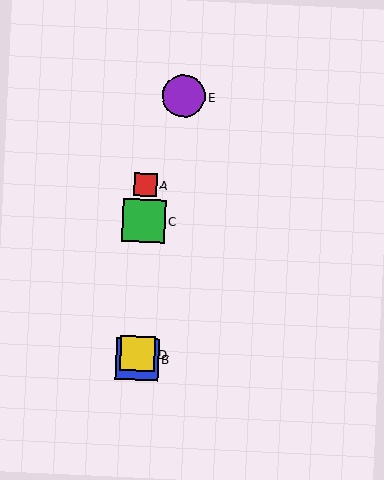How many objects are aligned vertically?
4 objects (A, B, C, D) are aligned vertically.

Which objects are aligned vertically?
Objects A, B, C, D are aligned vertically.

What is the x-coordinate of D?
Object D is at x≈138.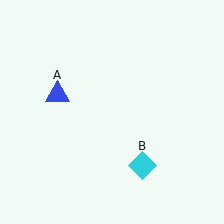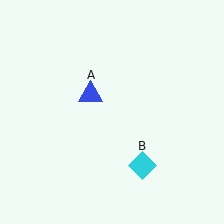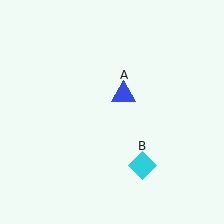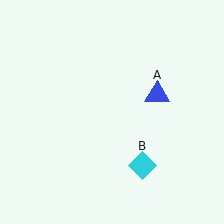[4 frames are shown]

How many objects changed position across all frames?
1 object changed position: blue triangle (object A).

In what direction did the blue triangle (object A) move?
The blue triangle (object A) moved right.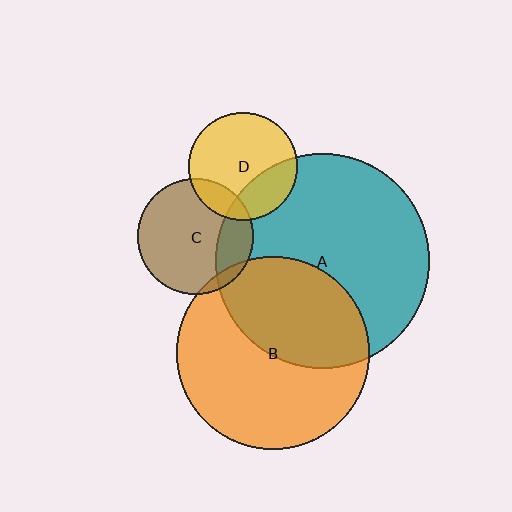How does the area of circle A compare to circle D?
Approximately 3.9 times.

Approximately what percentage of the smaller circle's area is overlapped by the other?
Approximately 40%.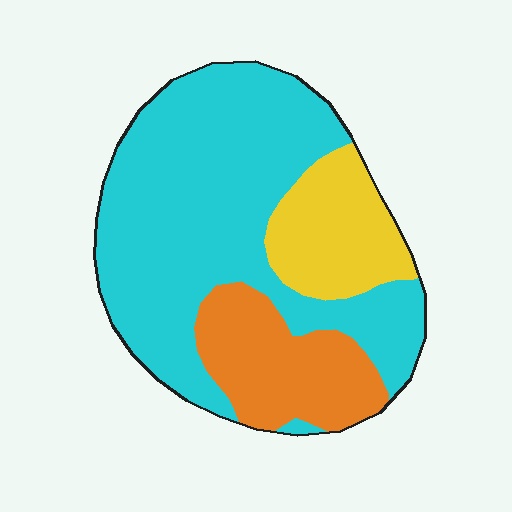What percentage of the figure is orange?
Orange covers 20% of the figure.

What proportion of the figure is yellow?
Yellow covers 17% of the figure.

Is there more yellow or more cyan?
Cyan.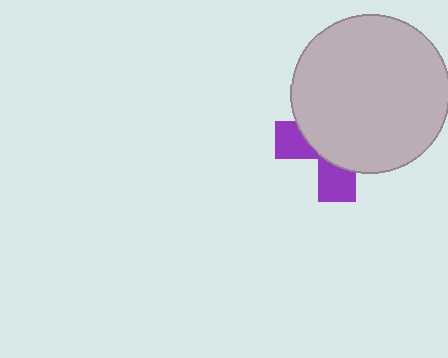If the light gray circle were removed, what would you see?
You would see the complete purple cross.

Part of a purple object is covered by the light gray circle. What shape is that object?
It is a cross.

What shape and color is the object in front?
The object in front is a light gray circle.